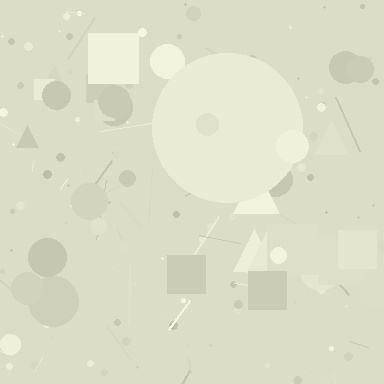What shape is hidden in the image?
A circle is hidden in the image.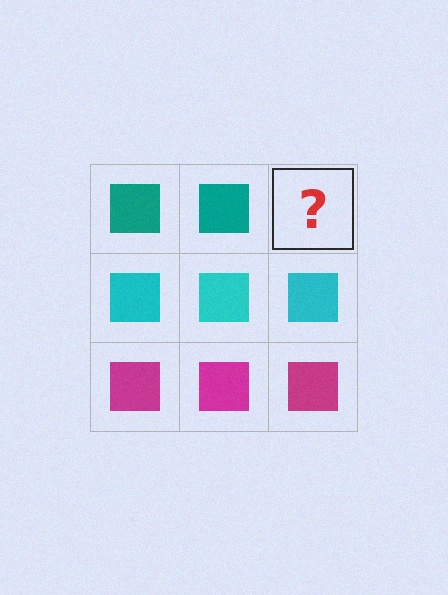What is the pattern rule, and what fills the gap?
The rule is that each row has a consistent color. The gap should be filled with a teal square.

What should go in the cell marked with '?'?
The missing cell should contain a teal square.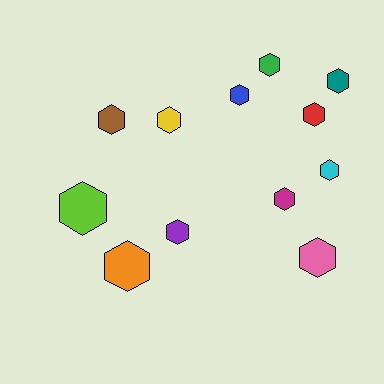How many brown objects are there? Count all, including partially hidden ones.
There is 1 brown object.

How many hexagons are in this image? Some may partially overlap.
There are 12 hexagons.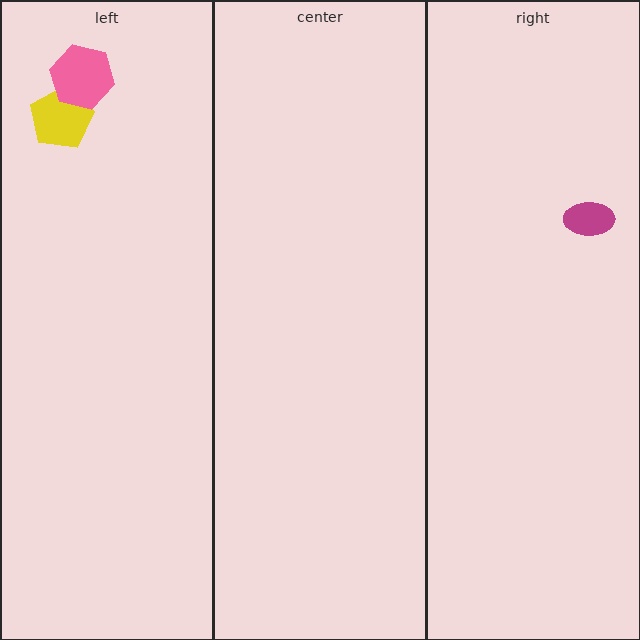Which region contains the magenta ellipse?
The right region.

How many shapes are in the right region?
1.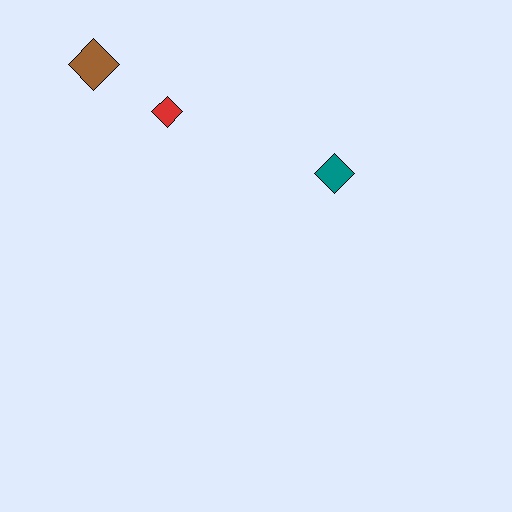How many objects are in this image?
There are 3 objects.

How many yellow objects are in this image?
There are no yellow objects.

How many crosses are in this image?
There are no crosses.